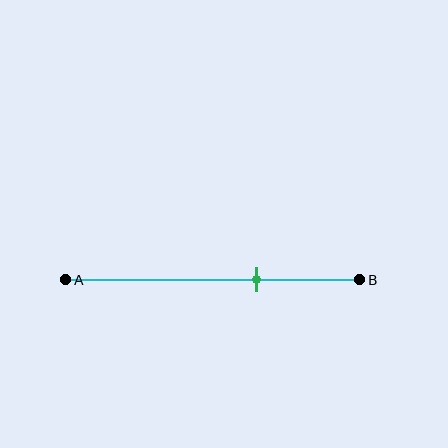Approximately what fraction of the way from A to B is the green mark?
The green mark is approximately 65% of the way from A to B.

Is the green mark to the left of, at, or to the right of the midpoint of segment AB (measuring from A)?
The green mark is to the right of the midpoint of segment AB.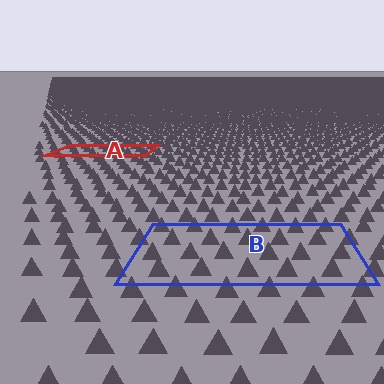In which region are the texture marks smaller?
The texture marks are smaller in region A, because it is farther away.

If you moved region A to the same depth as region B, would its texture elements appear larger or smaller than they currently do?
They would appear larger. At a closer depth, the same texture elements are projected at a bigger on-screen size.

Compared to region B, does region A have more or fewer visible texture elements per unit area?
Region A has more texture elements per unit area — they are packed more densely because it is farther away.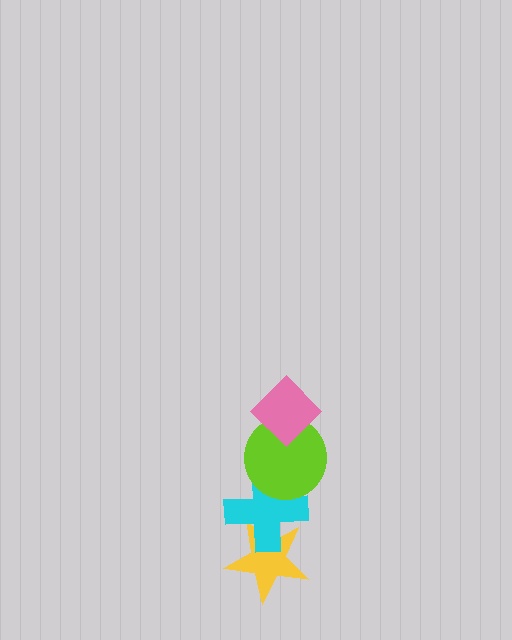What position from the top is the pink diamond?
The pink diamond is 1st from the top.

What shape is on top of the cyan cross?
The lime circle is on top of the cyan cross.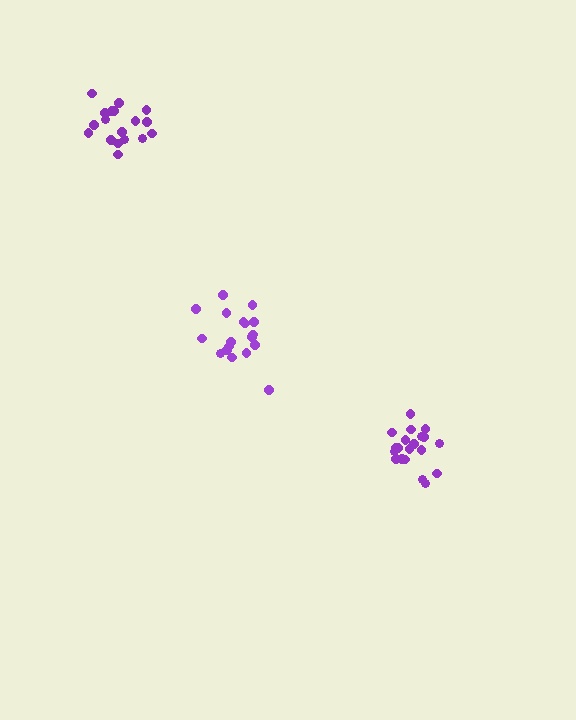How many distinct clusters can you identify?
There are 3 distinct clusters.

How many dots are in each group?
Group 1: 18 dots, Group 2: 20 dots, Group 3: 19 dots (57 total).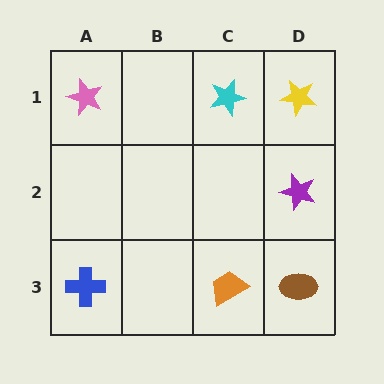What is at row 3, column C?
An orange trapezoid.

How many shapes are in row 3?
3 shapes.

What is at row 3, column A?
A blue cross.